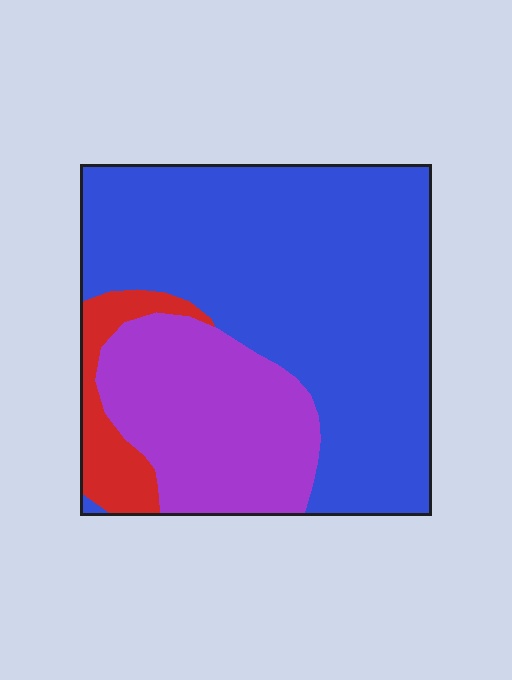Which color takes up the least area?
Red, at roughly 10%.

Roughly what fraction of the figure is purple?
Purple covers roughly 25% of the figure.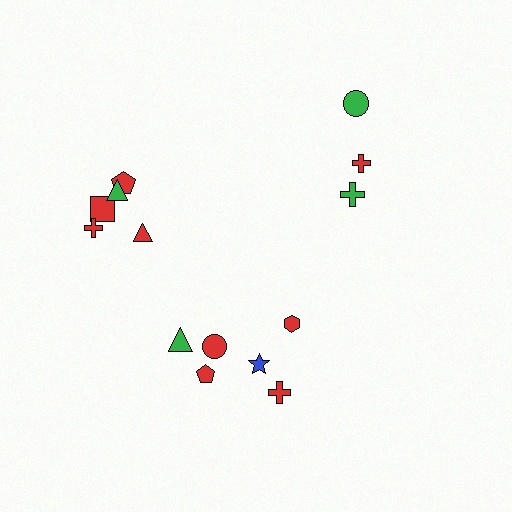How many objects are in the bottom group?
There are 6 objects.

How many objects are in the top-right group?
There are 3 objects.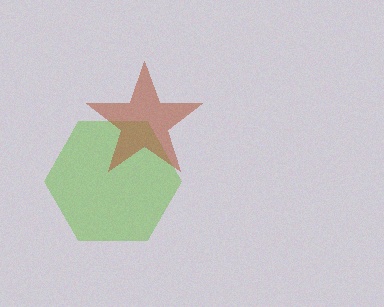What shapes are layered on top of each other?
The layered shapes are: a lime hexagon, a brown star.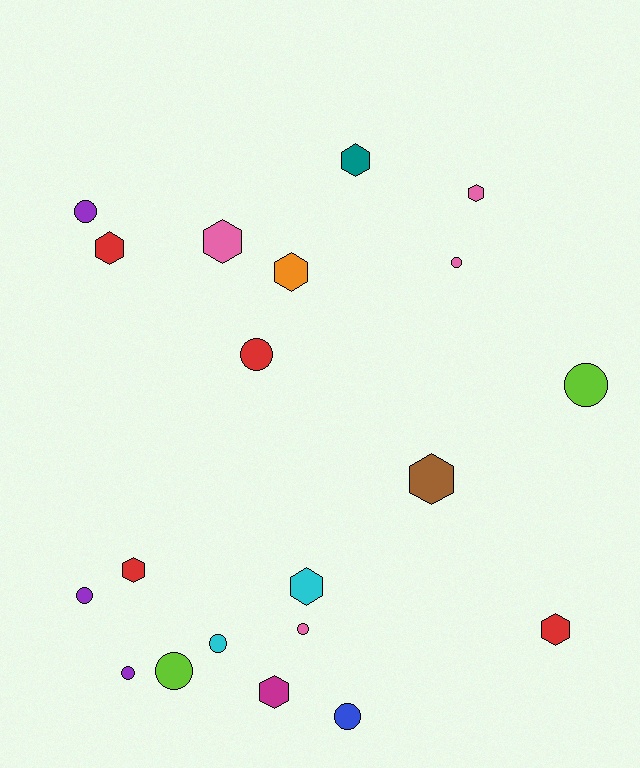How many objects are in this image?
There are 20 objects.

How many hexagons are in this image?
There are 10 hexagons.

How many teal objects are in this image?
There is 1 teal object.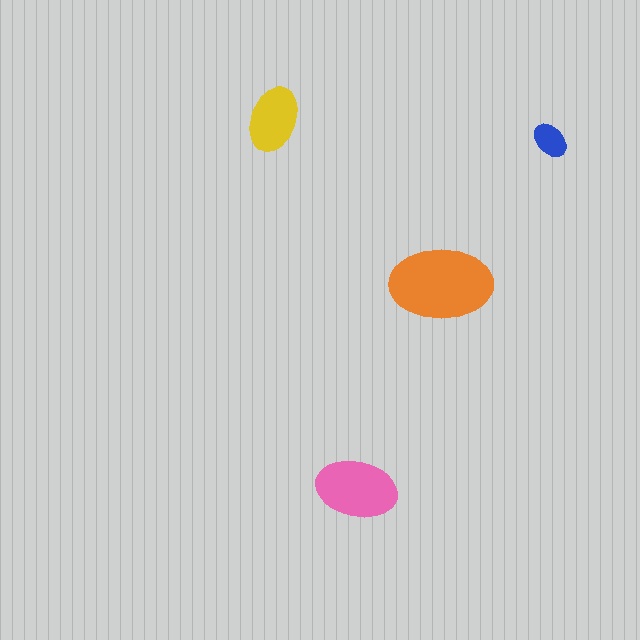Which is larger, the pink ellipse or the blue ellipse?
The pink one.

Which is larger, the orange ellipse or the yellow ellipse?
The orange one.